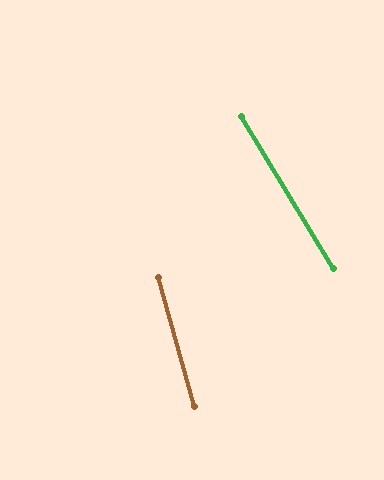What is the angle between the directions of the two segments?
Approximately 16 degrees.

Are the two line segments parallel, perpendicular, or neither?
Neither parallel nor perpendicular — they differ by about 16°.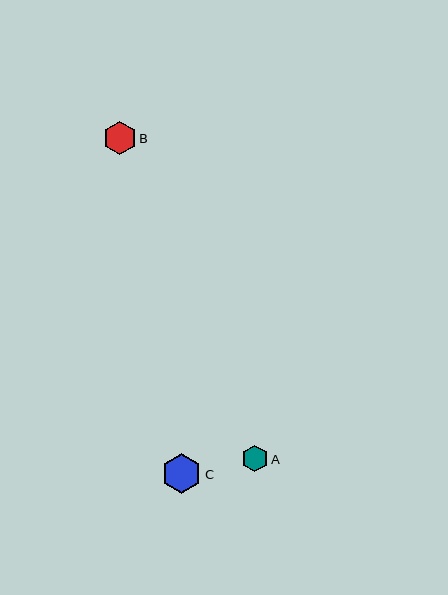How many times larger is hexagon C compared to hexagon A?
Hexagon C is approximately 1.5 times the size of hexagon A.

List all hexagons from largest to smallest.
From largest to smallest: C, B, A.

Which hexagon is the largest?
Hexagon C is the largest with a size of approximately 40 pixels.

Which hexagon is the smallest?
Hexagon A is the smallest with a size of approximately 26 pixels.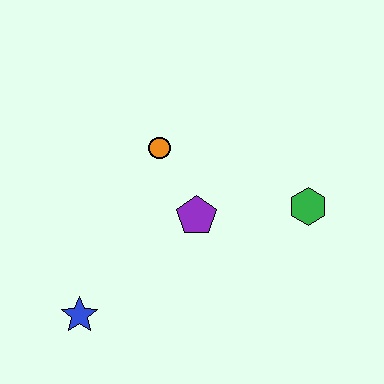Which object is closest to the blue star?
The purple pentagon is closest to the blue star.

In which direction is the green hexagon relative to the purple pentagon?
The green hexagon is to the right of the purple pentagon.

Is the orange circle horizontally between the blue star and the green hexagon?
Yes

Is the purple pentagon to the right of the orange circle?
Yes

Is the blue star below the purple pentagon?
Yes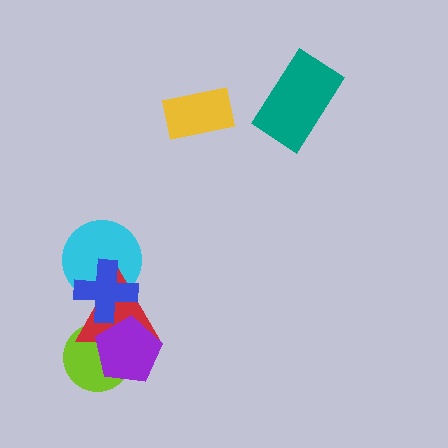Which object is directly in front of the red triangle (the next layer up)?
The purple pentagon is directly in front of the red triangle.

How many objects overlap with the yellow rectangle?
0 objects overlap with the yellow rectangle.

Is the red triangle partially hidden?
Yes, it is partially covered by another shape.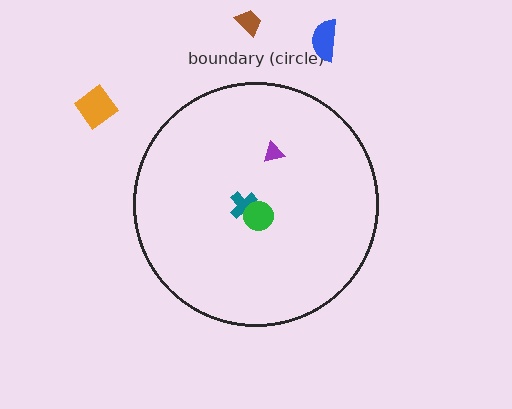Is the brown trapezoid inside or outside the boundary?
Outside.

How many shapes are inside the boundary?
3 inside, 3 outside.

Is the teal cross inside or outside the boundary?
Inside.